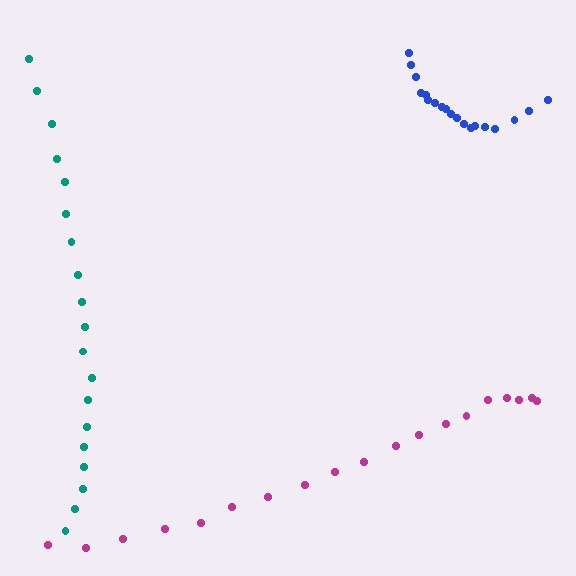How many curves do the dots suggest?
There are 3 distinct paths.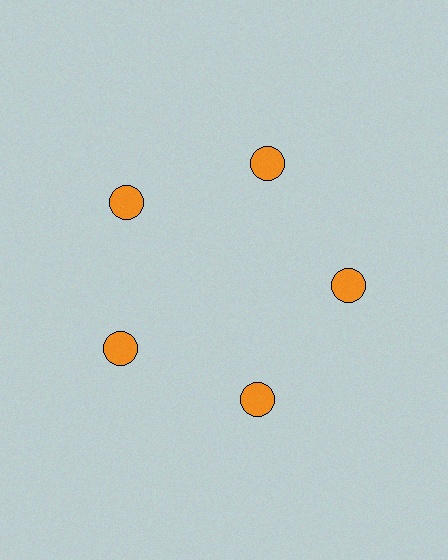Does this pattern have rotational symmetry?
Yes, this pattern has 5-fold rotational symmetry. It looks the same after rotating 72 degrees around the center.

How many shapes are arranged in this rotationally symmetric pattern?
There are 5 shapes, arranged in 5 groups of 1.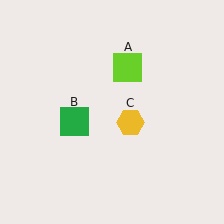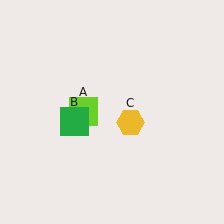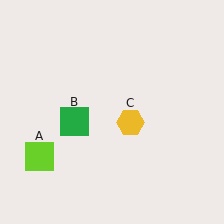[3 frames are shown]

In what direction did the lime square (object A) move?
The lime square (object A) moved down and to the left.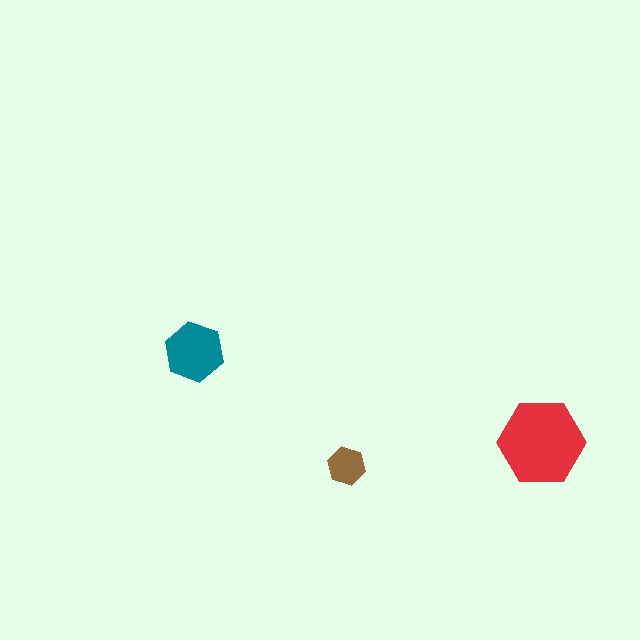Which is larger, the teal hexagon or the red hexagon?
The red one.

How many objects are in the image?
There are 3 objects in the image.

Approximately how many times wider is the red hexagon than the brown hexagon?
About 2.5 times wider.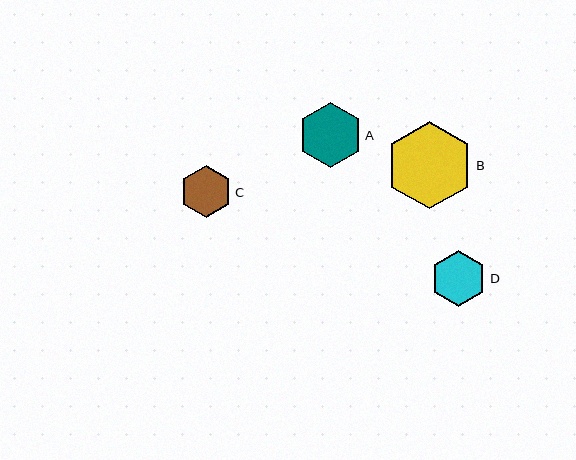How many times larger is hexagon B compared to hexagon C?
Hexagon B is approximately 1.7 times the size of hexagon C.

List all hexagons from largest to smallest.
From largest to smallest: B, A, D, C.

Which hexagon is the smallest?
Hexagon C is the smallest with a size of approximately 52 pixels.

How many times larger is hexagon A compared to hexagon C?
Hexagon A is approximately 1.2 times the size of hexagon C.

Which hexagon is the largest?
Hexagon B is the largest with a size of approximately 87 pixels.